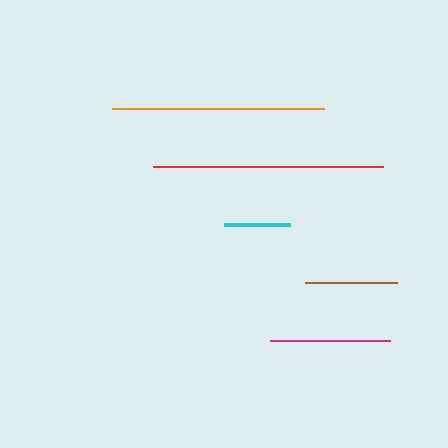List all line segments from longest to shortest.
From longest to shortest: red, orange, magenta, brown, cyan.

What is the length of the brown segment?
The brown segment is approximately 92 pixels long.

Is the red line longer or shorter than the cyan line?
The red line is longer than the cyan line.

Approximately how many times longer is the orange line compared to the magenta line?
The orange line is approximately 1.8 times the length of the magenta line.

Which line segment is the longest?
The red line is the longest at approximately 230 pixels.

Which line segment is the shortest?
The cyan line is the shortest at approximately 67 pixels.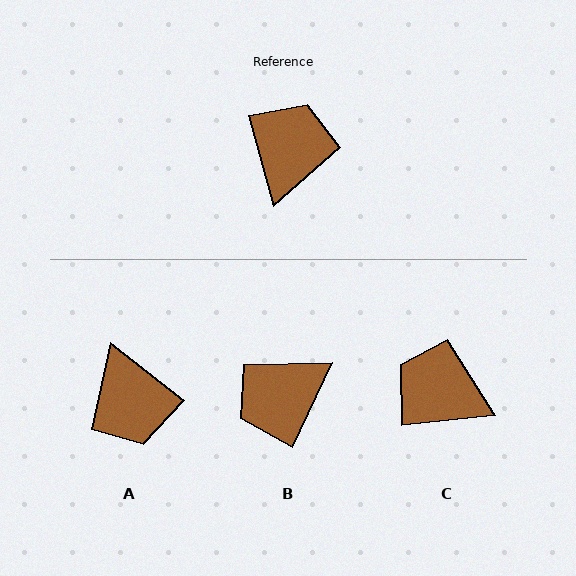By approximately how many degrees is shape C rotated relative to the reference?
Approximately 81 degrees counter-clockwise.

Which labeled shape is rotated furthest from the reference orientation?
A, about 143 degrees away.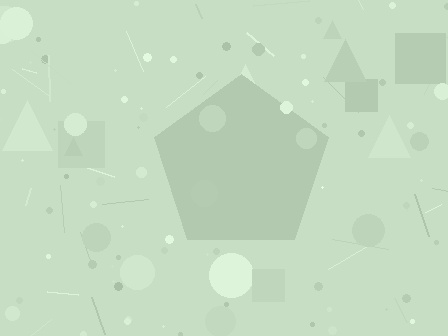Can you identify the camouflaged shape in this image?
The camouflaged shape is a pentagon.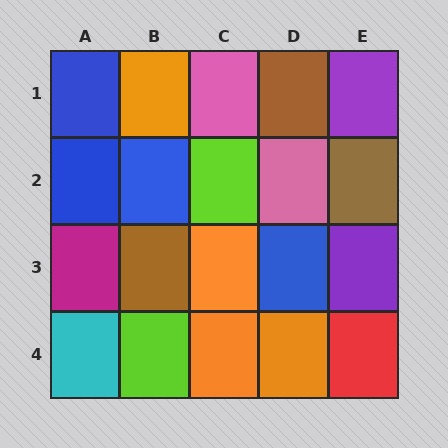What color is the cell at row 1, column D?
Brown.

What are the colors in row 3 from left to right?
Magenta, brown, orange, blue, purple.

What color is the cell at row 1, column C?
Pink.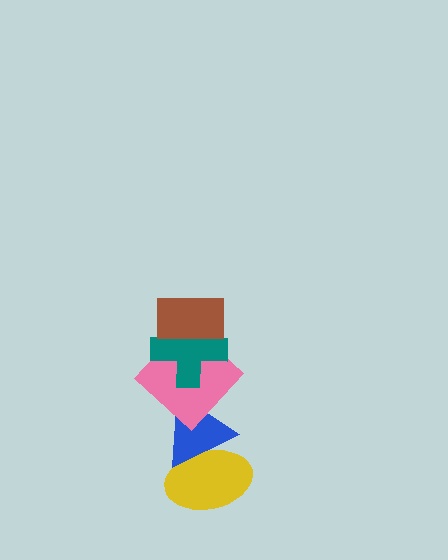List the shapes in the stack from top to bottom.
From top to bottom: the brown rectangle, the teal cross, the pink diamond, the blue triangle, the yellow ellipse.